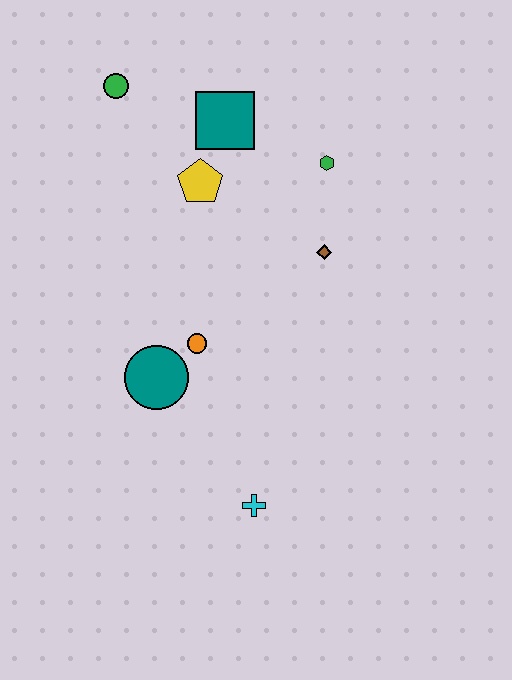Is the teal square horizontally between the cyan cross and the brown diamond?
No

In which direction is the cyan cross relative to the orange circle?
The cyan cross is below the orange circle.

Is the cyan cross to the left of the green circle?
No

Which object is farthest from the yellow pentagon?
The cyan cross is farthest from the yellow pentagon.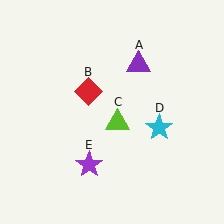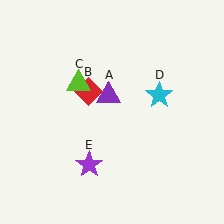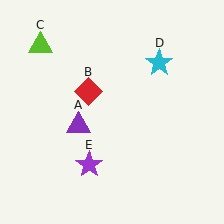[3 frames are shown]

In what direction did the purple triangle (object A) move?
The purple triangle (object A) moved down and to the left.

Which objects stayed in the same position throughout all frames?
Red diamond (object B) and purple star (object E) remained stationary.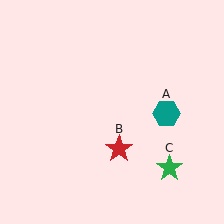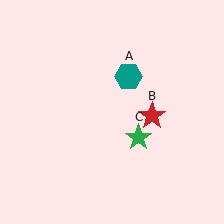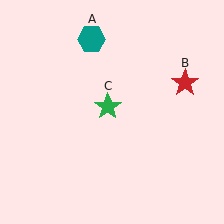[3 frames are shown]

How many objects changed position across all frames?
3 objects changed position: teal hexagon (object A), red star (object B), green star (object C).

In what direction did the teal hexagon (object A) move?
The teal hexagon (object A) moved up and to the left.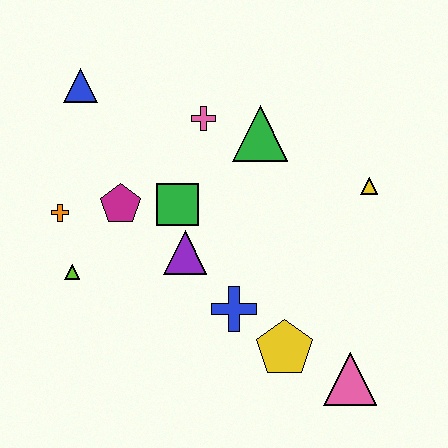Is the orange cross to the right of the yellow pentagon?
No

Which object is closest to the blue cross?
The yellow pentagon is closest to the blue cross.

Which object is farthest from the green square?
The pink triangle is farthest from the green square.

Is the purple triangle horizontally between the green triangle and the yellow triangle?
No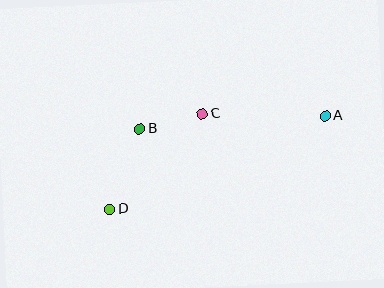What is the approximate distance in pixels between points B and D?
The distance between B and D is approximately 86 pixels.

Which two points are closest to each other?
Points B and C are closest to each other.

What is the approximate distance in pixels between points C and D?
The distance between C and D is approximately 133 pixels.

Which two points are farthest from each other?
Points A and D are farthest from each other.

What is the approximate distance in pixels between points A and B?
The distance between A and B is approximately 185 pixels.